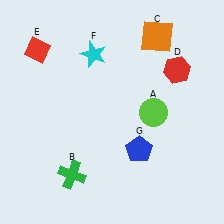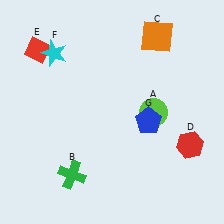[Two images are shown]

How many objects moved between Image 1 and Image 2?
3 objects moved between the two images.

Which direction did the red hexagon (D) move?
The red hexagon (D) moved down.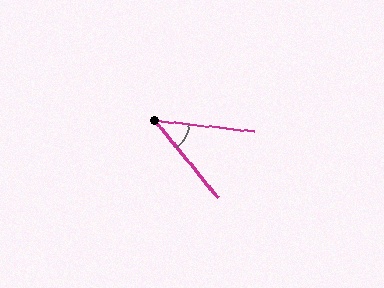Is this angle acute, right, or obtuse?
It is acute.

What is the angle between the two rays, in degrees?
Approximately 44 degrees.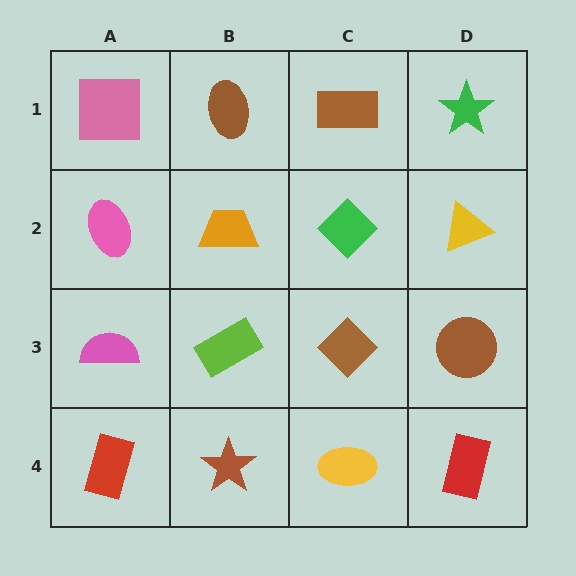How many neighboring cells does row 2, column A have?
3.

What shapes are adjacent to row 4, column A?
A pink semicircle (row 3, column A), a brown star (row 4, column B).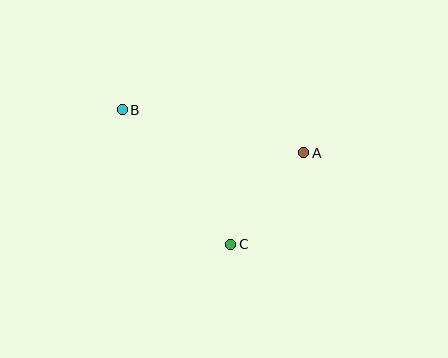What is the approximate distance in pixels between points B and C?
The distance between B and C is approximately 173 pixels.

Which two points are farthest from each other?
Points A and B are farthest from each other.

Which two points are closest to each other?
Points A and C are closest to each other.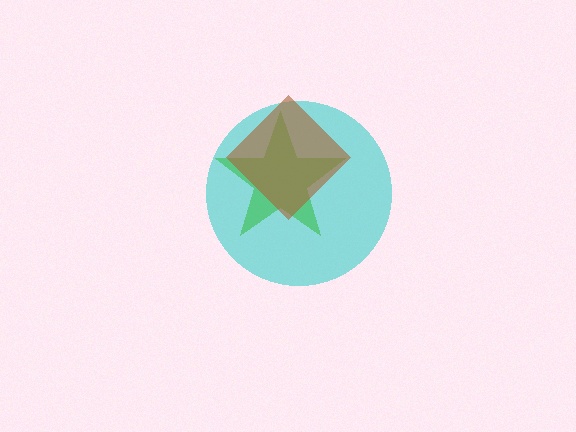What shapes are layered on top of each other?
The layered shapes are: a cyan circle, a green star, a brown diamond.